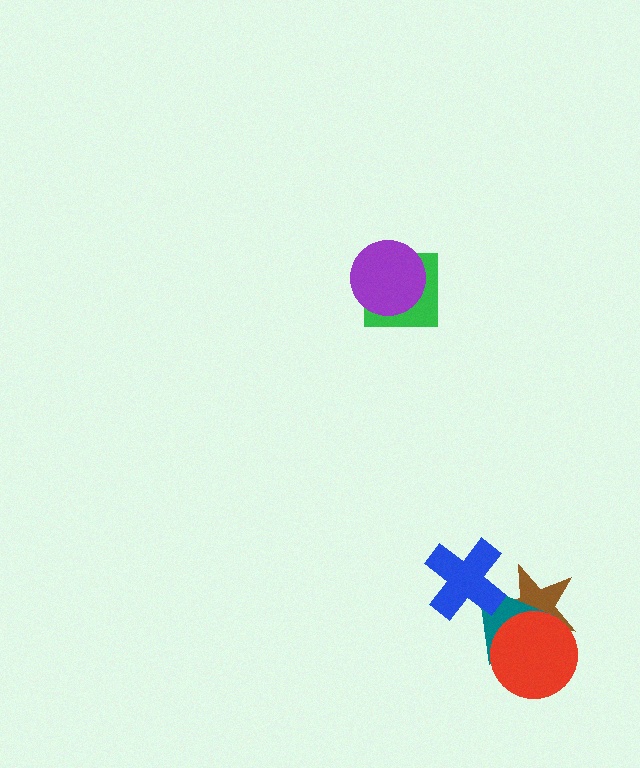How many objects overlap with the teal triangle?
3 objects overlap with the teal triangle.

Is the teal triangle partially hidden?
Yes, it is partially covered by another shape.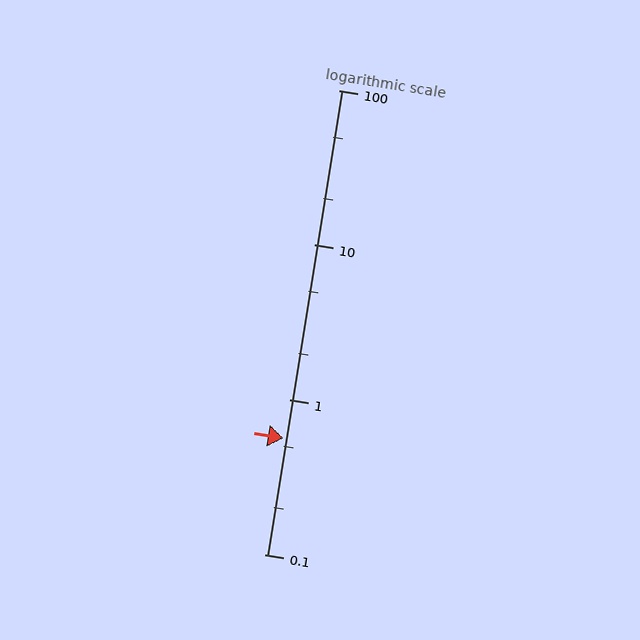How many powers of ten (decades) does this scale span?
The scale spans 3 decades, from 0.1 to 100.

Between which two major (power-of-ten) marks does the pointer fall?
The pointer is between 0.1 and 1.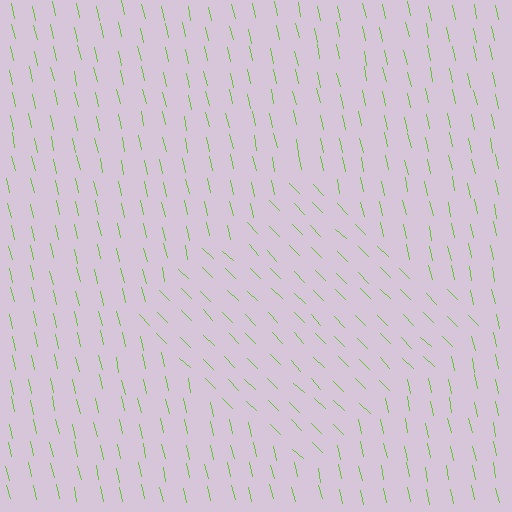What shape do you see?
I see a diamond.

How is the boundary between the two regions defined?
The boundary is defined purely by a change in line orientation (approximately 32 degrees difference). All lines are the same color and thickness.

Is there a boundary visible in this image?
Yes, there is a texture boundary formed by a change in line orientation.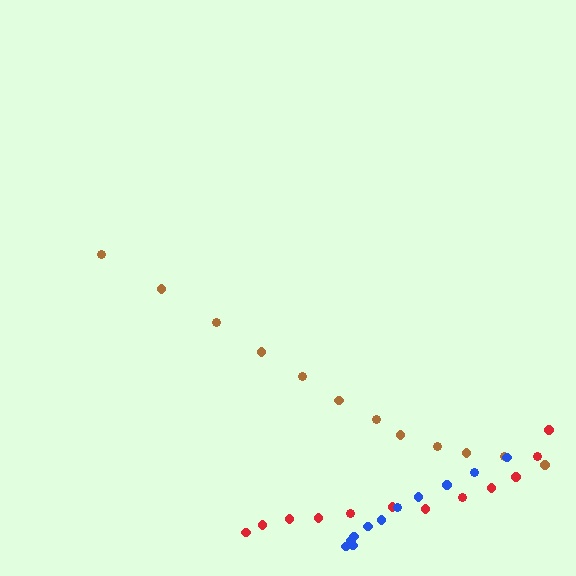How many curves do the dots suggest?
There are 3 distinct paths.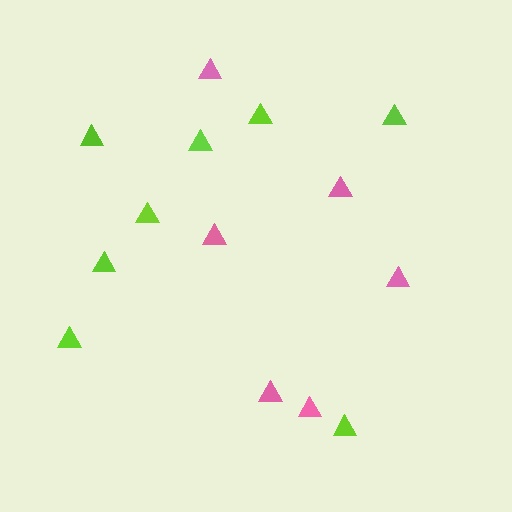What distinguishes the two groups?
There are 2 groups: one group of pink triangles (6) and one group of lime triangles (8).